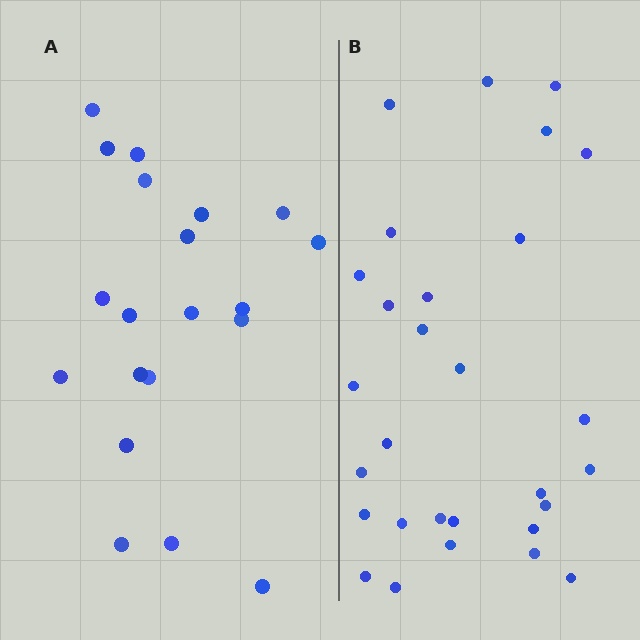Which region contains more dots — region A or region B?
Region B (the right region) has more dots.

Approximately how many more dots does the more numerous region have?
Region B has roughly 8 or so more dots than region A.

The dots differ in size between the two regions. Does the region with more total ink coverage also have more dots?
No. Region A has more total ink coverage because its dots are larger, but region B actually contains more individual dots. Total area can be misleading — the number of items is what matters here.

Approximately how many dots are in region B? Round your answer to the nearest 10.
About 30 dots. (The exact count is 29, which rounds to 30.)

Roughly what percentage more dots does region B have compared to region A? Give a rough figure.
About 45% more.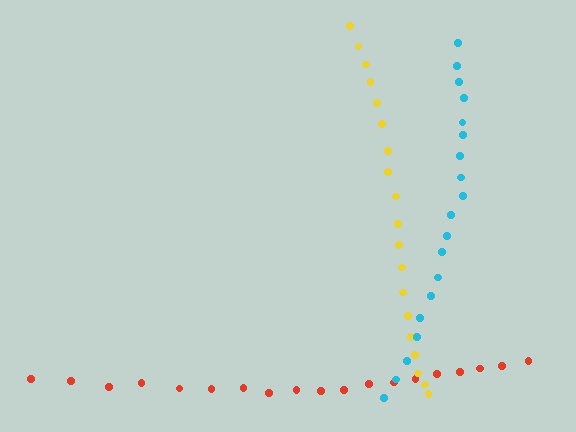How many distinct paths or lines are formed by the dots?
There are 3 distinct paths.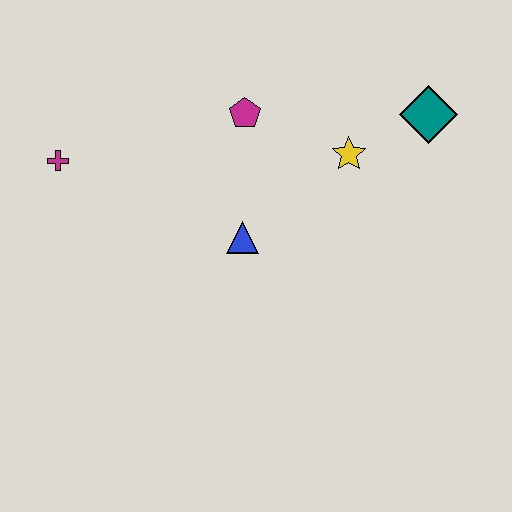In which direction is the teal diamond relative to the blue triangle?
The teal diamond is to the right of the blue triangle.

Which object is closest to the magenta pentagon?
The yellow star is closest to the magenta pentagon.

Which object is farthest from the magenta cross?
The teal diamond is farthest from the magenta cross.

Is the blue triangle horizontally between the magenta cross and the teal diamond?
Yes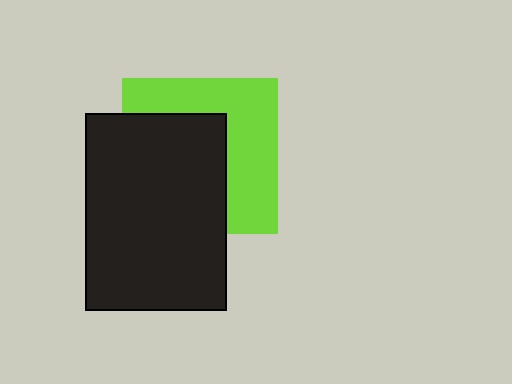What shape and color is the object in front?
The object in front is a black rectangle.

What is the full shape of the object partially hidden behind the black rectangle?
The partially hidden object is a lime square.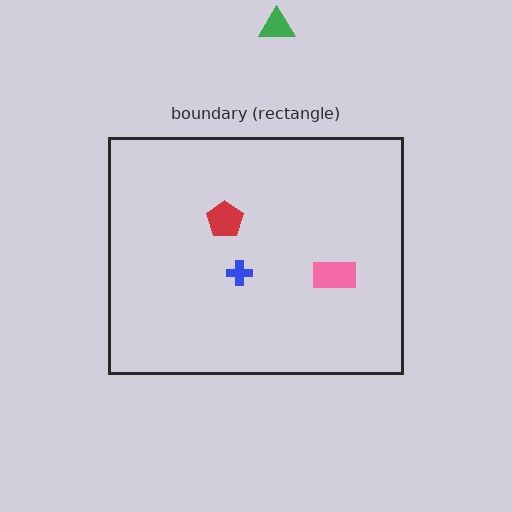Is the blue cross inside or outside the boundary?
Inside.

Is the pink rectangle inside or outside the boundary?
Inside.